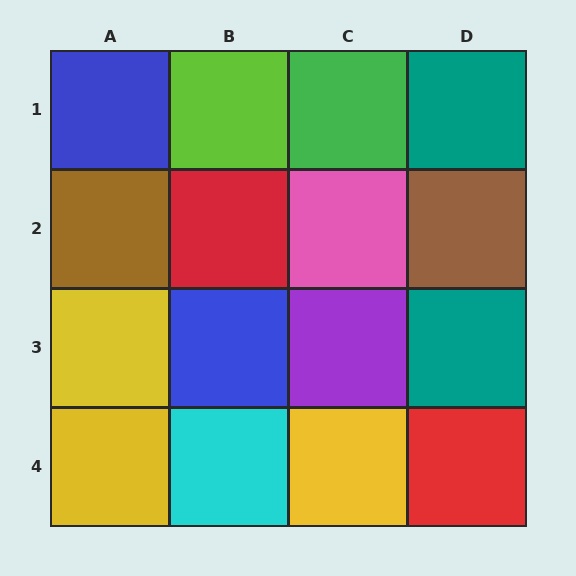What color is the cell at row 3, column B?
Blue.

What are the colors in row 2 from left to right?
Brown, red, pink, brown.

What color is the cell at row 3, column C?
Purple.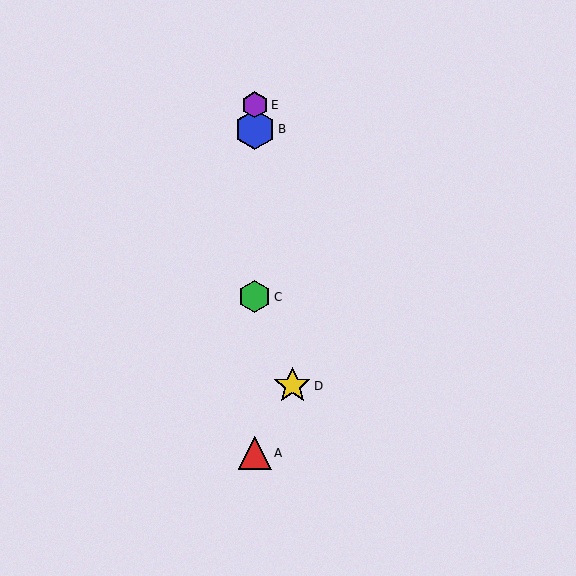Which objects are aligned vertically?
Objects A, B, C, E are aligned vertically.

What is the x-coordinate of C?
Object C is at x≈255.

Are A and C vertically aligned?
Yes, both are at x≈255.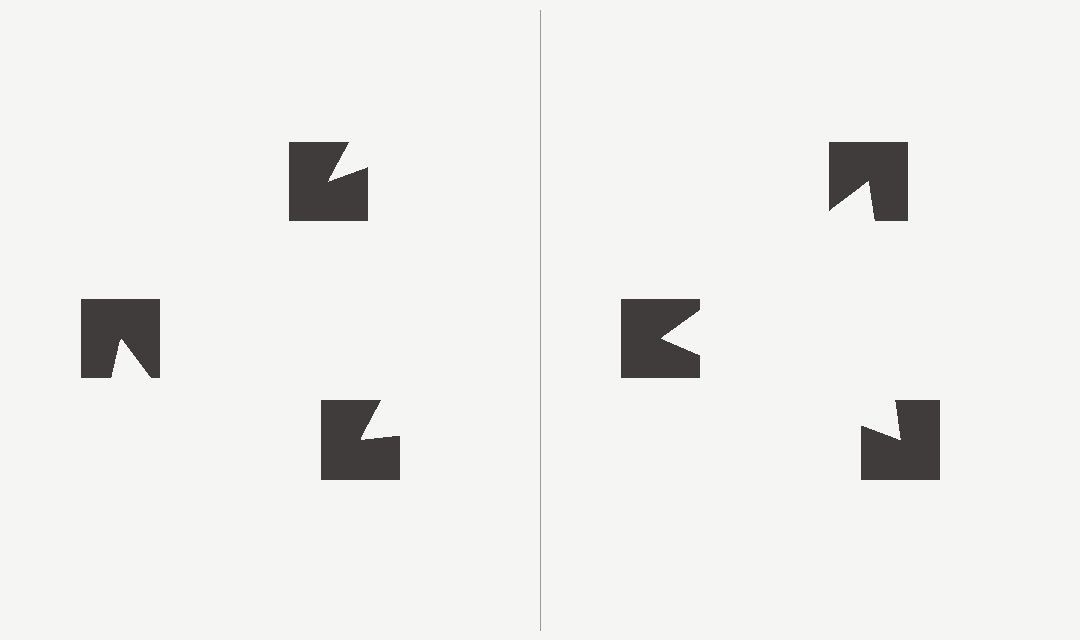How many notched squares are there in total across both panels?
6 — 3 on each side.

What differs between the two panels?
The notched squares are positioned identically on both sides; only the wedge orientations differ. On the right they align to a triangle; on the left they are misaligned.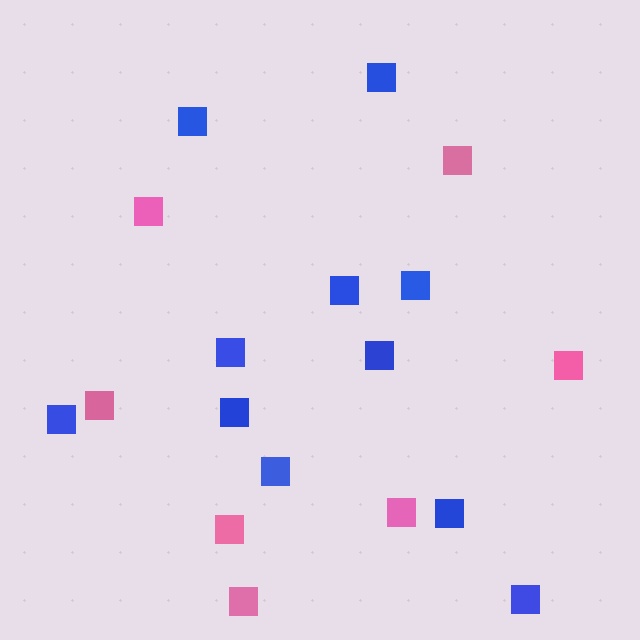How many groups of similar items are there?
There are 2 groups: one group of blue squares (11) and one group of pink squares (7).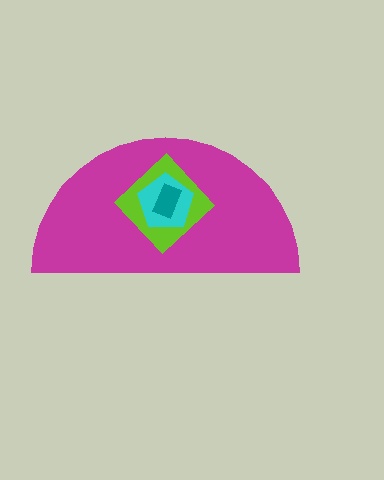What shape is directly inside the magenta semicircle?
The lime diamond.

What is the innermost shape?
The teal rectangle.